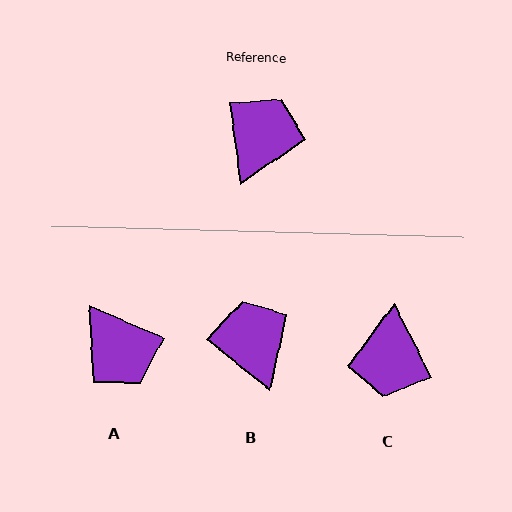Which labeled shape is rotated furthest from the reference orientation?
C, about 162 degrees away.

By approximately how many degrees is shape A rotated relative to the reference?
Approximately 122 degrees clockwise.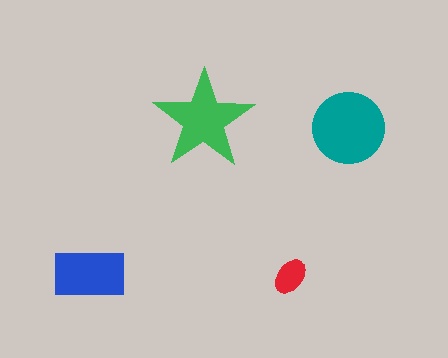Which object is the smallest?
The red ellipse.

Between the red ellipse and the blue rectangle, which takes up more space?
The blue rectangle.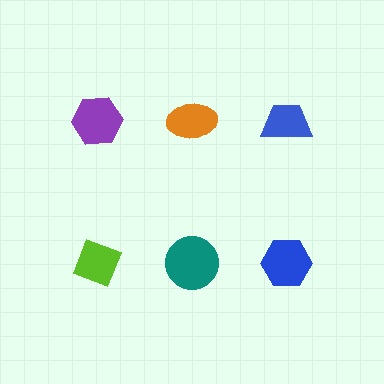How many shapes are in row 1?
3 shapes.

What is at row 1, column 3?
A blue trapezoid.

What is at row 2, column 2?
A teal circle.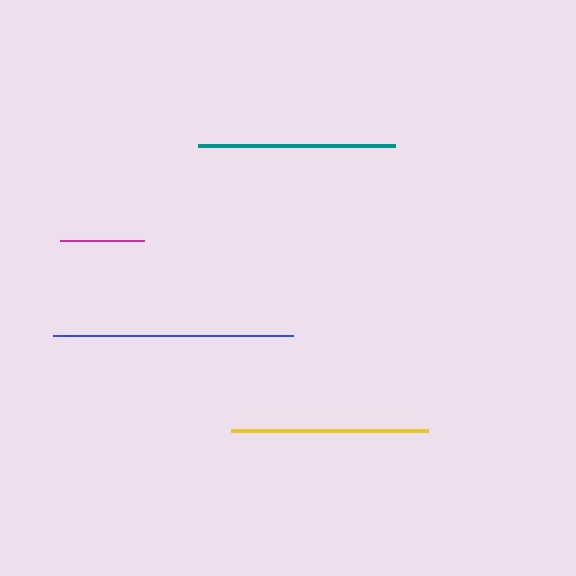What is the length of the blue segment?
The blue segment is approximately 239 pixels long.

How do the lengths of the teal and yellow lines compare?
The teal and yellow lines are approximately the same length.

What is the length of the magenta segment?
The magenta segment is approximately 85 pixels long.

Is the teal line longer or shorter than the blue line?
The blue line is longer than the teal line.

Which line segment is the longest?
The blue line is the longest at approximately 239 pixels.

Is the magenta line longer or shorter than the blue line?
The blue line is longer than the magenta line.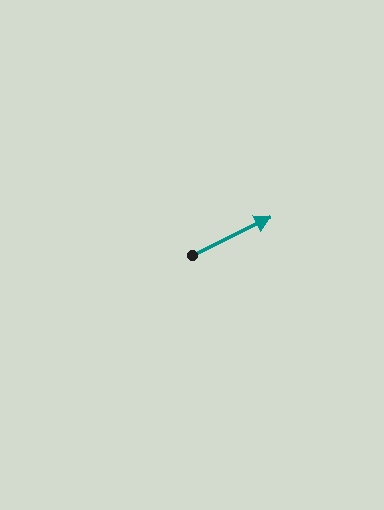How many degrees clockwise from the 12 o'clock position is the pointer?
Approximately 64 degrees.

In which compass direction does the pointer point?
Northeast.